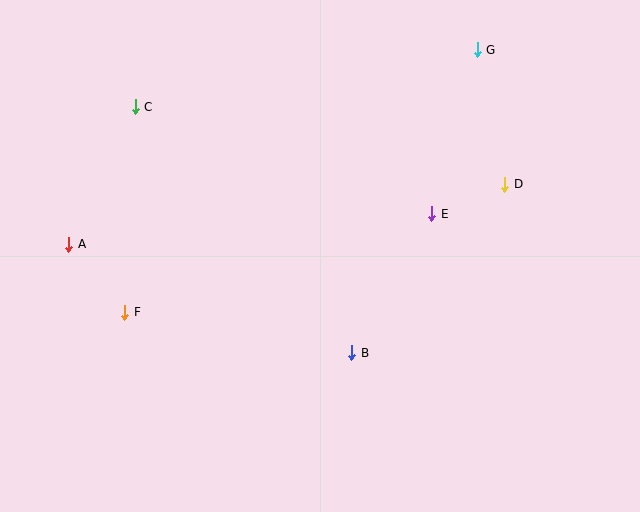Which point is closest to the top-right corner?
Point G is closest to the top-right corner.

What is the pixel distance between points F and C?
The distance between F and C is 206 pixels.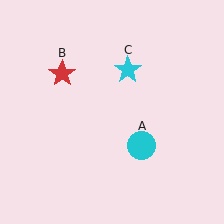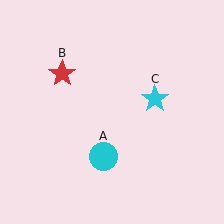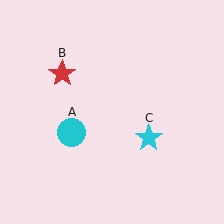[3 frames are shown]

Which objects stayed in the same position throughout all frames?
Red star (object B) remained stationary.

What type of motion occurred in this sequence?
The cyan circle (object A), cyan star (object C) rotated clockwise around the center of the scene.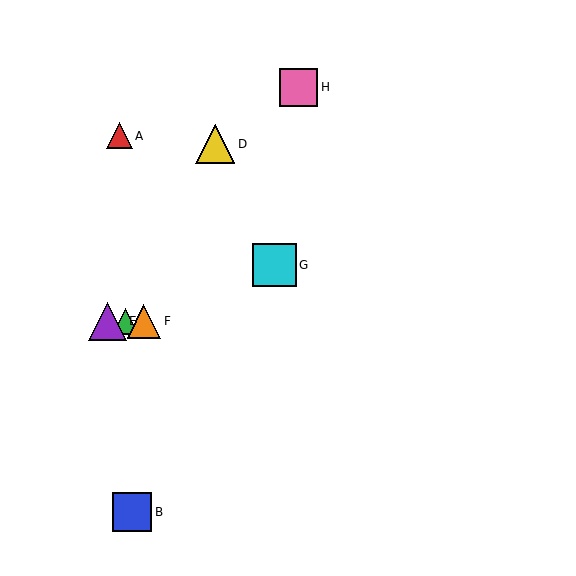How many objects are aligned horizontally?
3 objects (C, E, F) are aligned horizontally.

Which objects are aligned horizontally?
Objects C, E, F are aligned horizontally.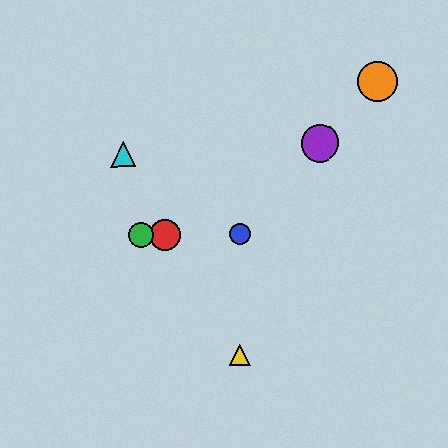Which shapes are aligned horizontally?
The red circle, the blue circle, the green circle are aligned horizontally.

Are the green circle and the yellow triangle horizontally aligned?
No, the green circle is at y≈235 and the yellow triangle is at y≈355.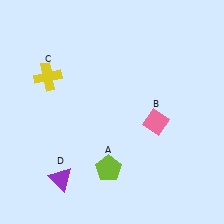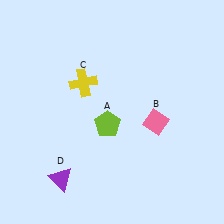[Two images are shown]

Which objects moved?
The objects that moved are: the lime pentagon (A), the yellow cross (C).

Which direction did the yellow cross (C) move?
The yellow cross (C) moved right.